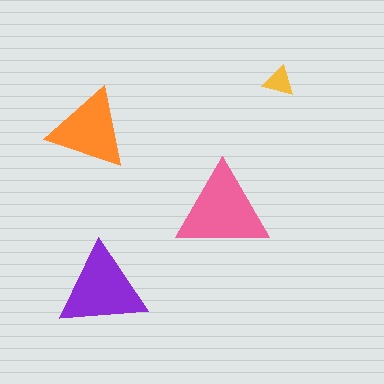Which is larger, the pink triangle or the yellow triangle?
The pink one.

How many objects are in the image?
There are 4 objects in the image.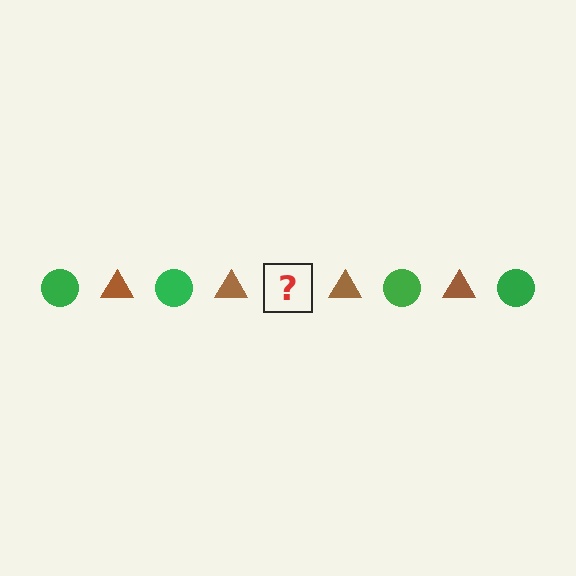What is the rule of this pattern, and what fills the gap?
The rule is that the pattern alternates between green circle and brown triangle. The gap should be filled with a green circle.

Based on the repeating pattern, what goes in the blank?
The blank should be a green circle.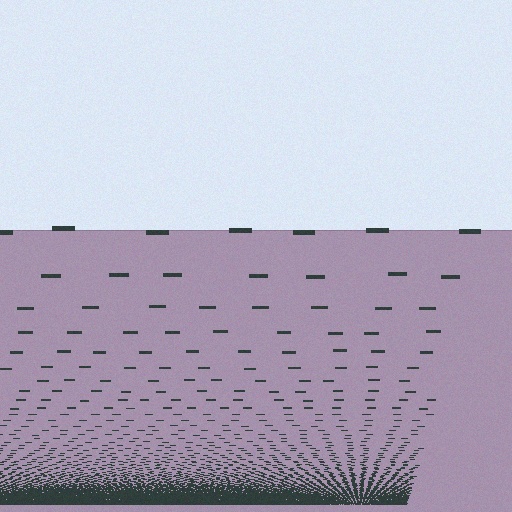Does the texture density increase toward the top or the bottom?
Density increases toward the bottom.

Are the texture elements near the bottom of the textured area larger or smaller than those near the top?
Smaller. The gradient is inverted — elements near the bottom are smaller and denser.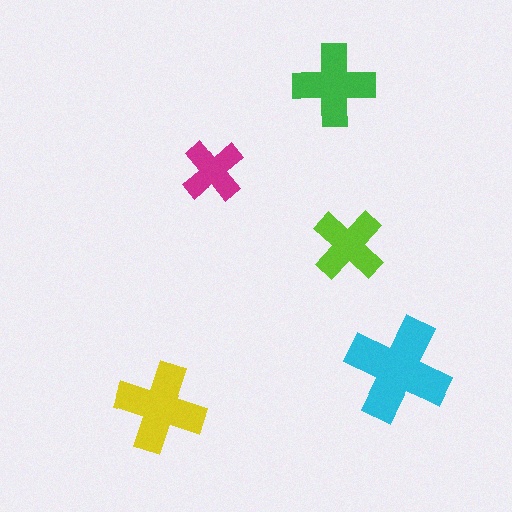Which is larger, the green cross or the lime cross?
The green one.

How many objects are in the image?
There are 5 objects in the image.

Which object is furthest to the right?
The cyan cross is rightmost.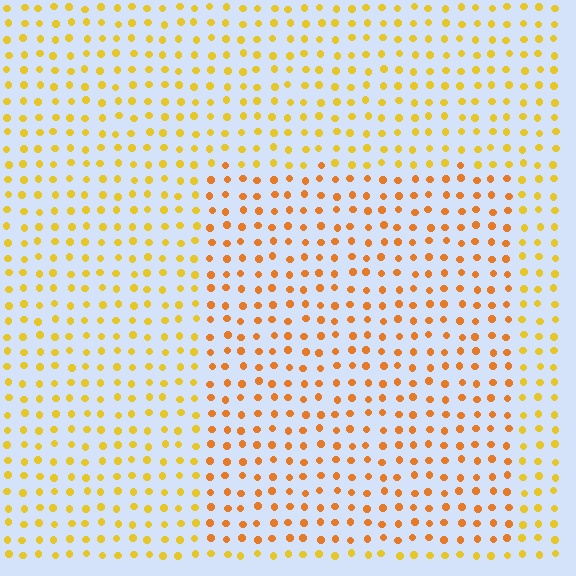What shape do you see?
I see a rectangle.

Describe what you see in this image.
The image is filled with small yellow elements in a uniform arrangement. A rectangle-shaped region is visible where the elements are tinted to a slightly different hue, forming a subtle color boundary.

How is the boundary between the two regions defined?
The boundary is defined purely by a slight shift in hue (about 24 degrees). Spacing, size, and orientation are identical on both sides.